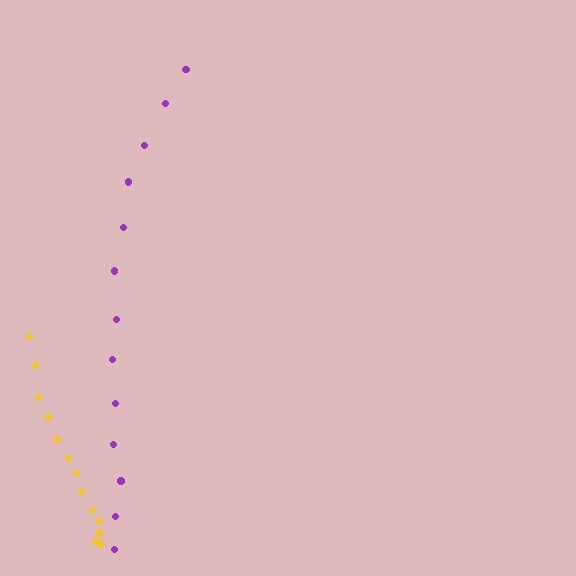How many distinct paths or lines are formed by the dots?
There are 2 distinct paths.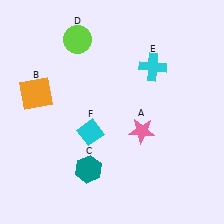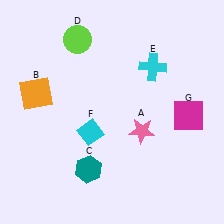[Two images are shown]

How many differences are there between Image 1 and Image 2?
There is 1 difference between the two images.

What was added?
A magenta square (G) was added in Image 2.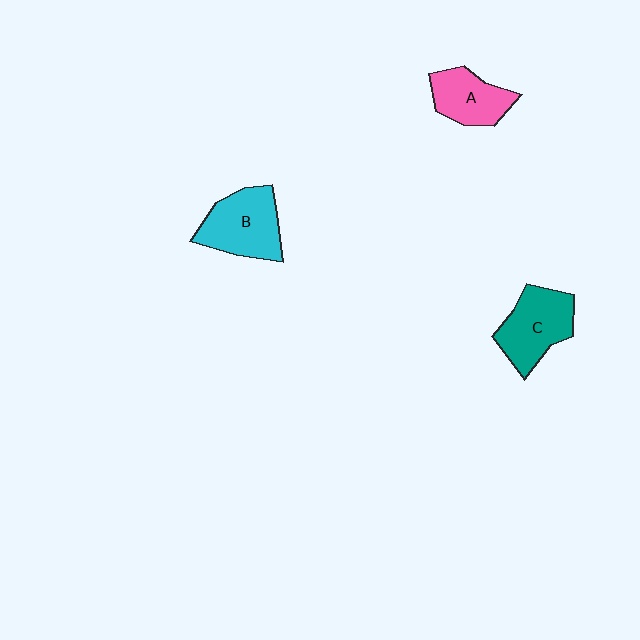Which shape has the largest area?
Shape B (cyan).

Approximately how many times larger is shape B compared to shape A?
Approximately 1.3 times.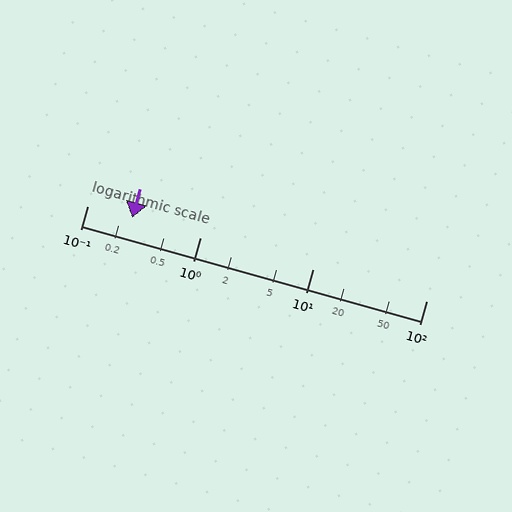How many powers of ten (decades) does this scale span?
The scale spans 3 decades, from 0.1 to 100.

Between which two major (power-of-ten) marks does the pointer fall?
The pointer is between 0.1 and 1.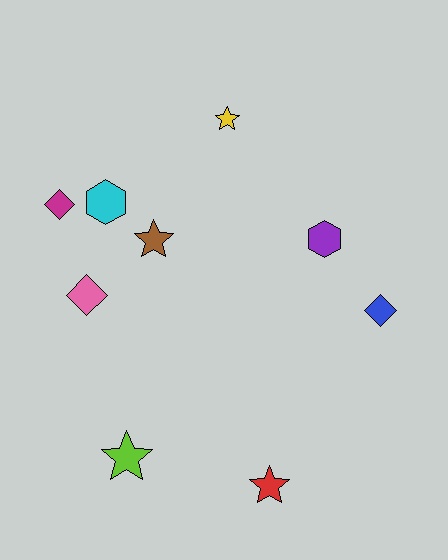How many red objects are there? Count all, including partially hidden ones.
There is 1 red object.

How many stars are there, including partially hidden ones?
There are 4 stars.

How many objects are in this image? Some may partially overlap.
There are 9 objects.